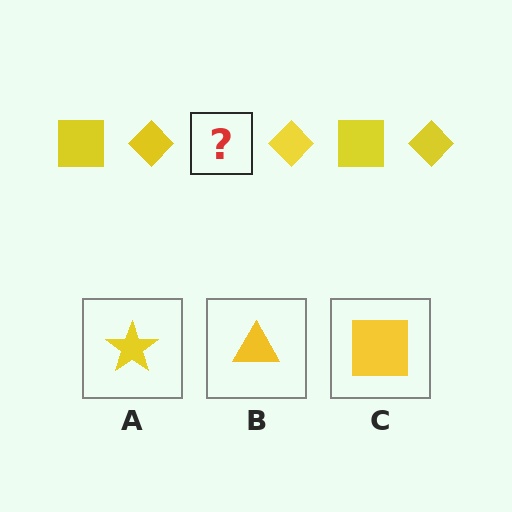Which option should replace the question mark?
Option C.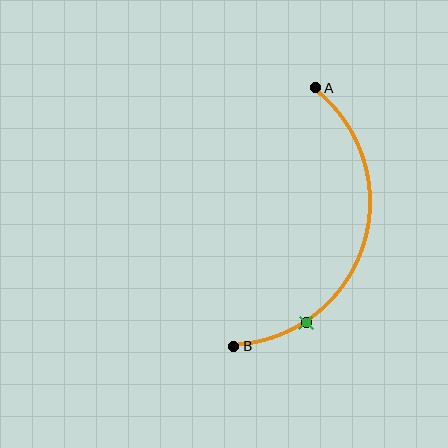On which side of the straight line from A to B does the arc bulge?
The arc bulges to the right of the straight line connecting A and B.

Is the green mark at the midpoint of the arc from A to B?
No. The green mark lies on the arc but is closer to endpoint B. The arc midpoint would be at the point on the curve equidistant along the arc from both A and B.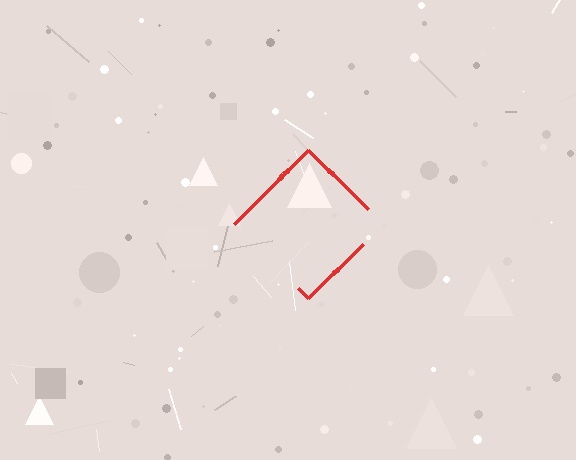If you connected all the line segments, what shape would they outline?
They would outline a diamond.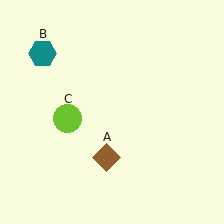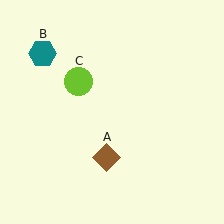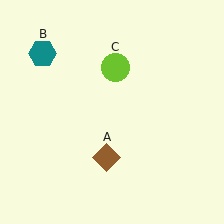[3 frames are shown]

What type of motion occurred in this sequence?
The lime circle (object C) rotated clockwise around the center of the scene.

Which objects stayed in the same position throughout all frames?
Brown diamond (object A) and teal hexagon (object B) remained stationary.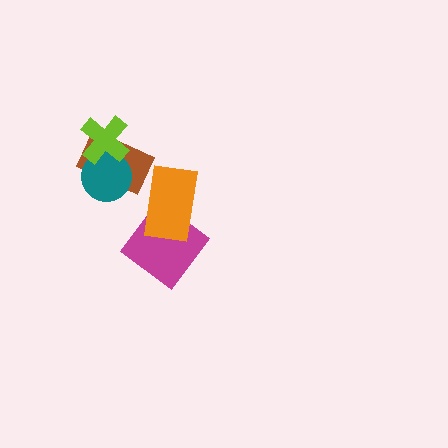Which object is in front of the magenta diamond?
The orange rectangle is in front of the magenta diamond.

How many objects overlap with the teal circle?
2 objects overlap with the teal circle.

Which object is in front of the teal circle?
The lime cross is in front of the teal circle.